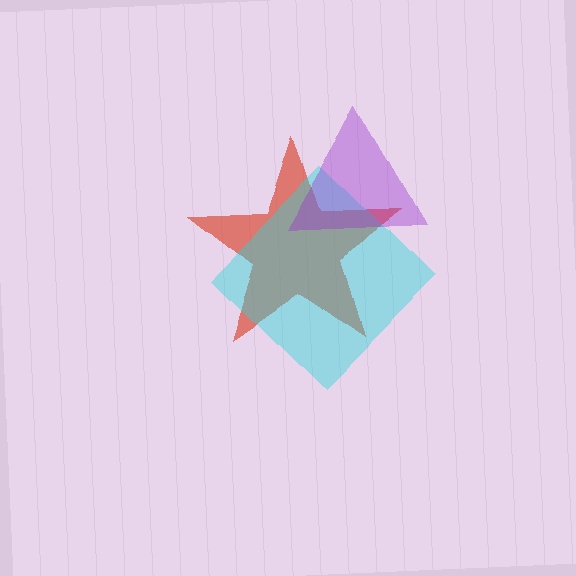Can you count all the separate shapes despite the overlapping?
Yes, there are 3 separate shapes.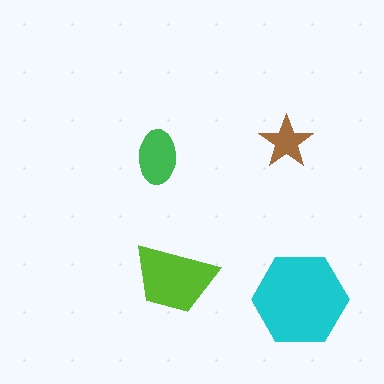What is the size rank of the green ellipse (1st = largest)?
3rd.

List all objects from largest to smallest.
The cyan hexagon, the lime trapezoid, the green ellipse, the brown star.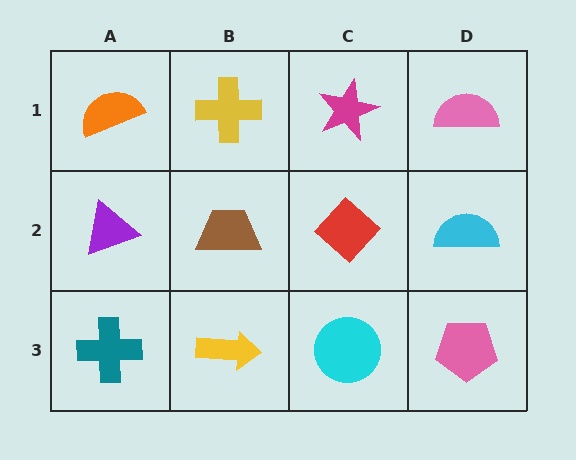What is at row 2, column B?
A brown trapezoid.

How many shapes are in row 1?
4 shapes.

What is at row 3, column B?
A yellow arrow.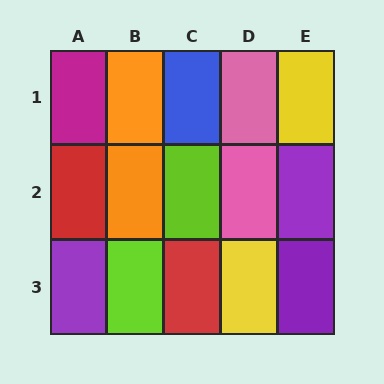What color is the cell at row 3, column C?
Red.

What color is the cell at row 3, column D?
Yellow.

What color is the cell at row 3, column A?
Purple.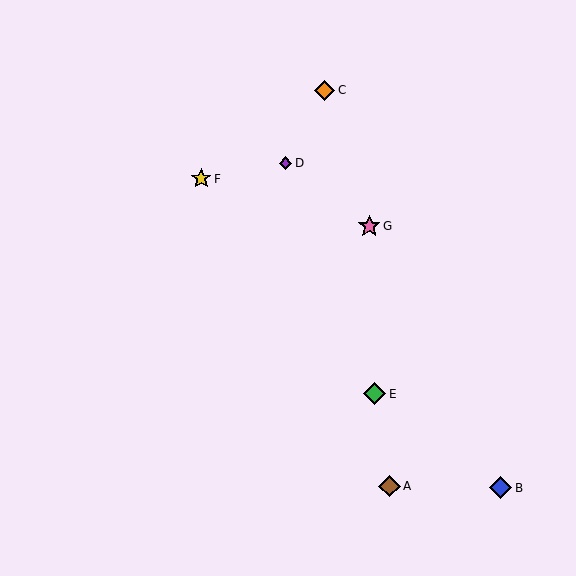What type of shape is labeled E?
Shape E is a green diamond.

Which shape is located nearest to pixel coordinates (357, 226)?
The pink star (labeled G) at (369, 226) is nearest to that location.